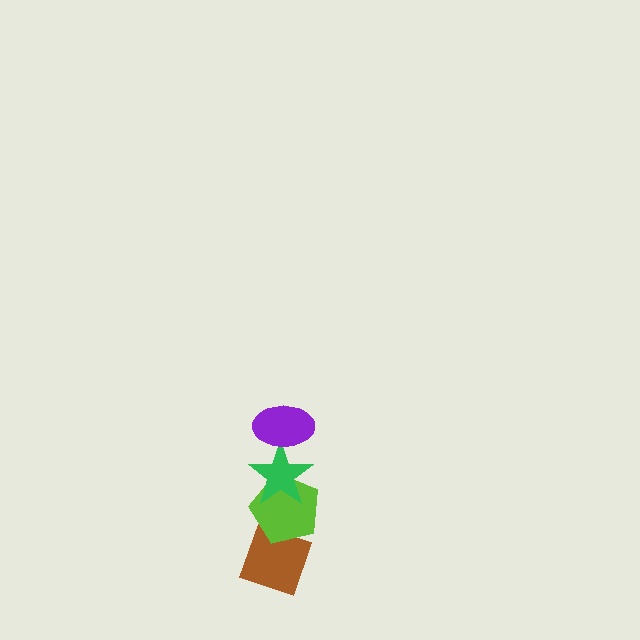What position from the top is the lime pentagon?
The lime pentagon is 3rd from the top.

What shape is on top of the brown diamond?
The lime pentagon is on top of the brown diamond.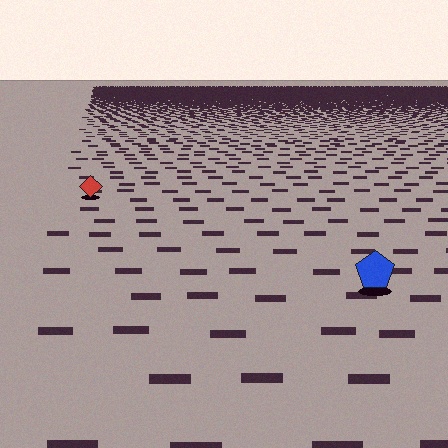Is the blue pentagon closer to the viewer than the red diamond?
Yes. The blue pentagon is closer — you can tell from the texture gradient: the ground texture is coarser near it.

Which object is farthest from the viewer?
The red diamond is farthest from the viewer. It appears smaller and the ground texture around it is denser.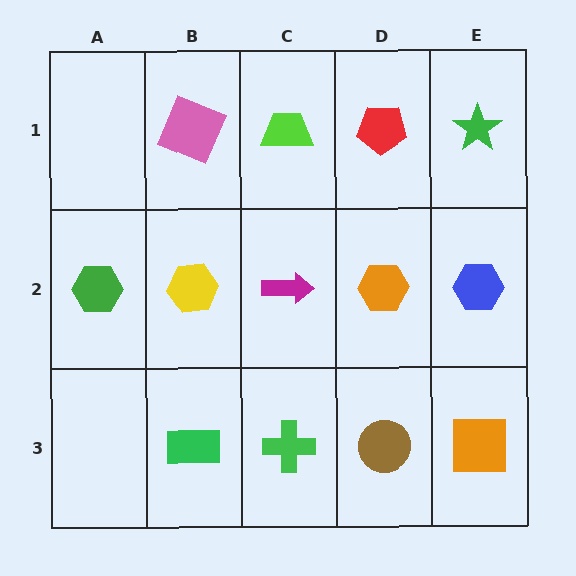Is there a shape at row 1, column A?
No, that cell is empty.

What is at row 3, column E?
An orange square.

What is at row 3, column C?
A green cross.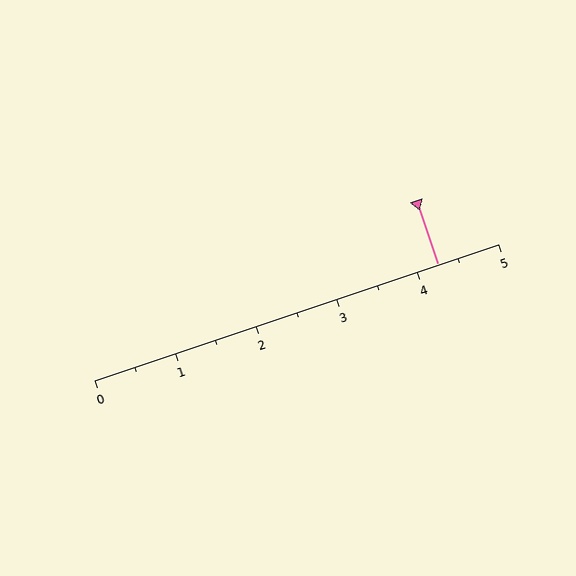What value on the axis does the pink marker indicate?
The marker indicates approximately 4.2.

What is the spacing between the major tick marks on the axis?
The major ticks are spaced 1 apart.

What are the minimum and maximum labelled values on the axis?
The axis runs from 0 to 5.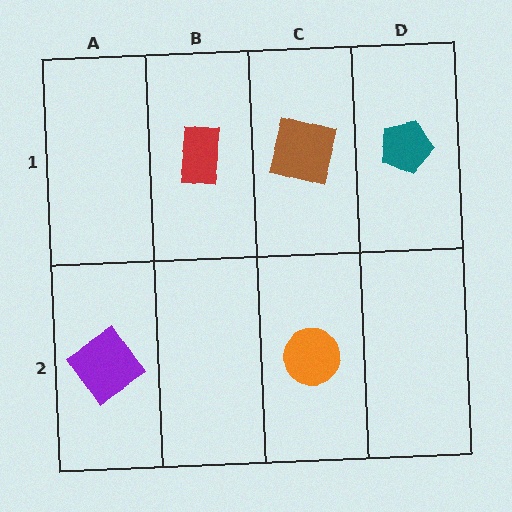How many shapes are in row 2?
2 shapes.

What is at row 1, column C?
A brown square.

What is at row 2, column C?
An orange circle.